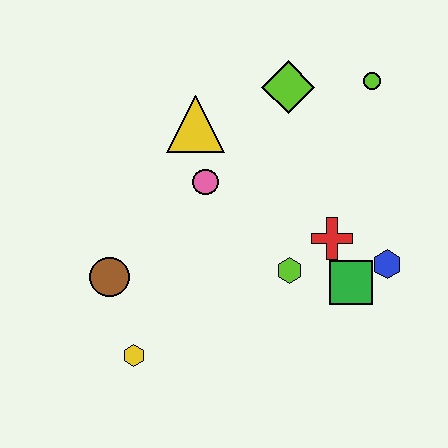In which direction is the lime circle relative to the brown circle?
The lime circle is to the right of the brown circle.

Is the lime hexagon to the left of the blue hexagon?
Yes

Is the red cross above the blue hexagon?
Yes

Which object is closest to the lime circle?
The lime diamond is closest to the lime circle.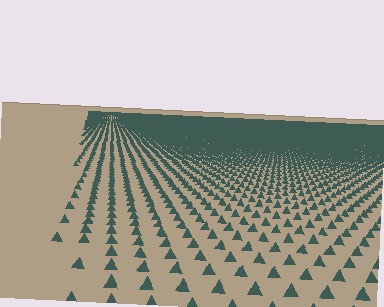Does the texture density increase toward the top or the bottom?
Density increases toward the top.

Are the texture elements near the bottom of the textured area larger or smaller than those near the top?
Larger. Near the bottom, elements are closer to the viewer and appear at a bigger on-screen size.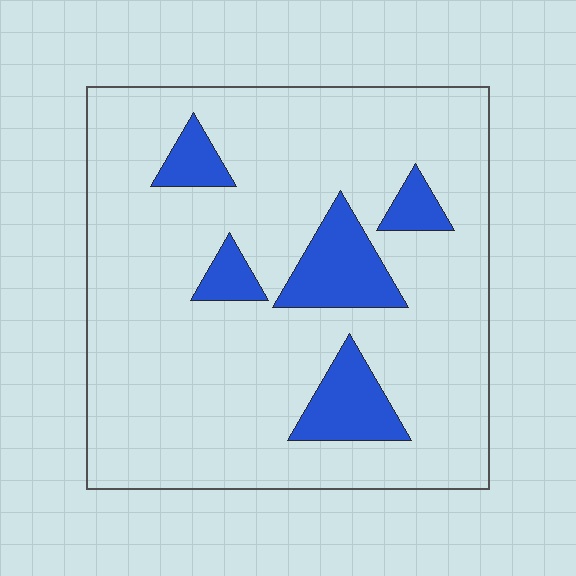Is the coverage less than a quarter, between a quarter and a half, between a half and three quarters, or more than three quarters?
Less than a quarter.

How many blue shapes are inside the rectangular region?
5.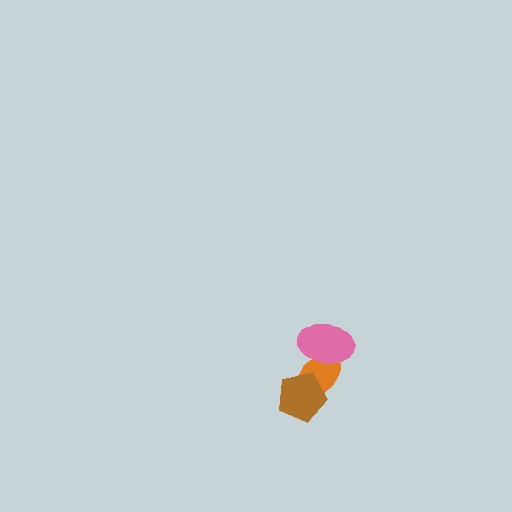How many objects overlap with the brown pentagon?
1 object overlaps with the brown pentagon.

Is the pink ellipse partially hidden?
No, no other shape covers it.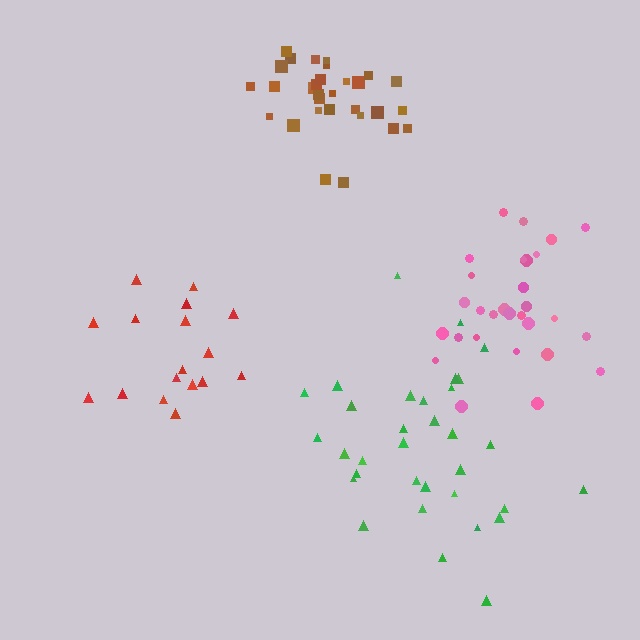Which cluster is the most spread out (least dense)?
Green.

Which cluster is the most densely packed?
Brown.